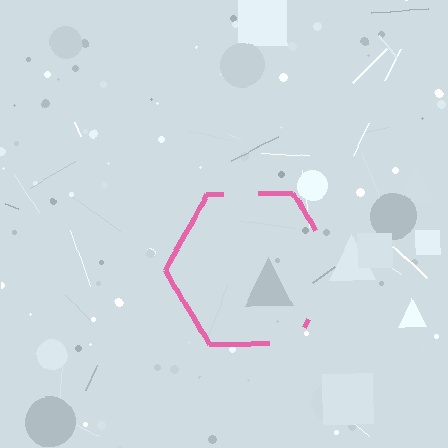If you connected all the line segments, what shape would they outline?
They would outline a hexagon.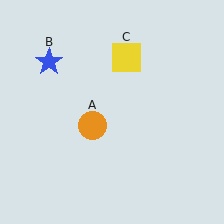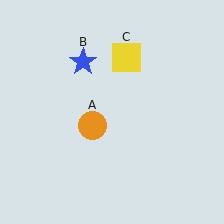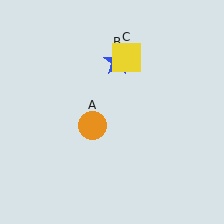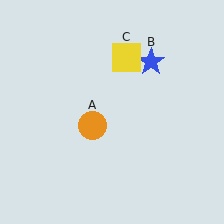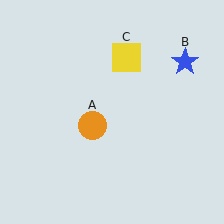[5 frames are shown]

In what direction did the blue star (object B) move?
The blue star (object B) moved right.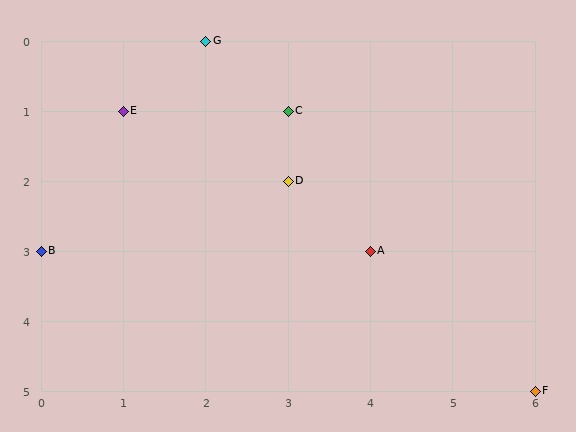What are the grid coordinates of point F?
Point F is at grid coordinates (6, 5).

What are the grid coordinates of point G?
Point G is at grid coordinates (2, 0).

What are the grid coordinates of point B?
Point B is at grid coordinates (0, 3).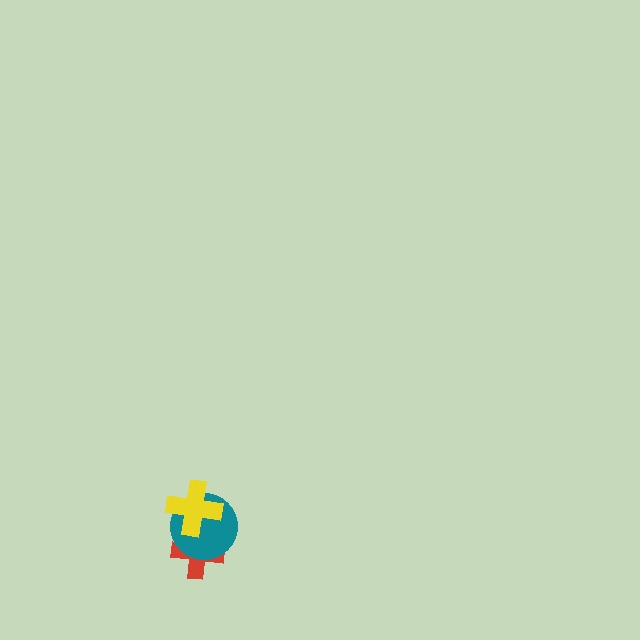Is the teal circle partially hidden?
Yes, it is partially covered by another shape.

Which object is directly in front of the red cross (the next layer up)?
The teal circle is directly in front of the red cross.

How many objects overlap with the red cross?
2 objects overlap with the red cross.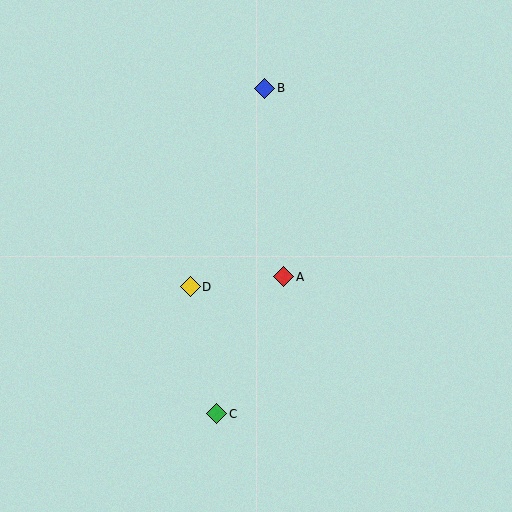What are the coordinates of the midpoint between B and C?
The midpoint between B and C is at (241, 251).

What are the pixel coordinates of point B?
Point B is at (265, 88).